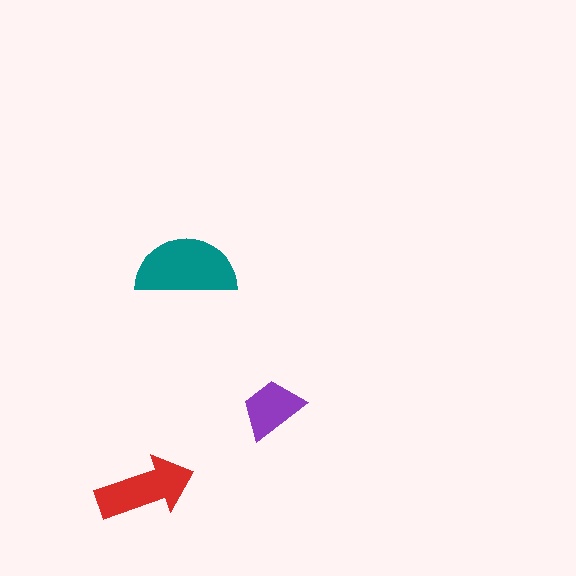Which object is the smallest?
The purple trapezoid.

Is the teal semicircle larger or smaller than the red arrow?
Larger.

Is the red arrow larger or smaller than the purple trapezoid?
Larger.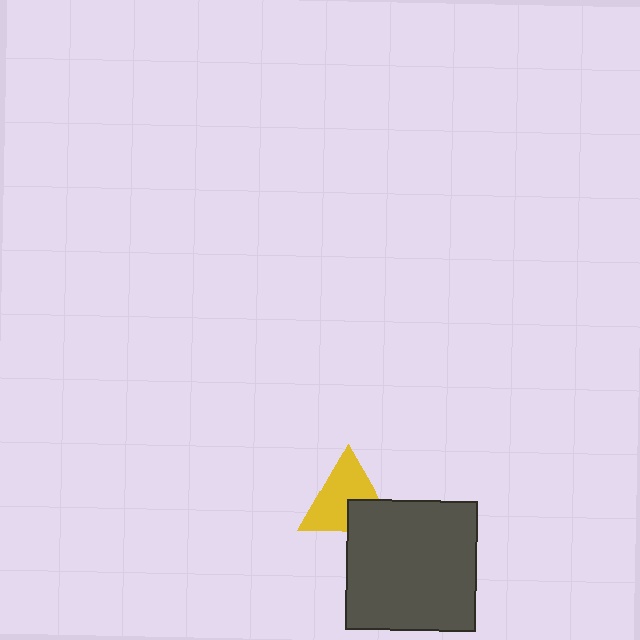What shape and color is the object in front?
The object in front is a dark gray square.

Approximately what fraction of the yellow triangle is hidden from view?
Roughly 31% of the yellow triangle is hidden behind the dark gray square.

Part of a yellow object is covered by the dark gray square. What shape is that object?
It is a triangle.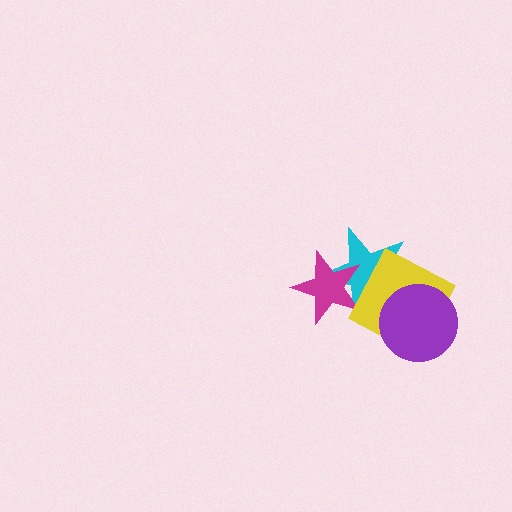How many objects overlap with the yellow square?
2 objects overlap with the yellow square.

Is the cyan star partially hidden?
Yes, it is partially covered by another shape.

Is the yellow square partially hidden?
Yes, it is partially covered by another shape.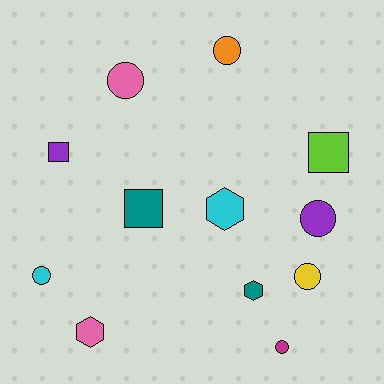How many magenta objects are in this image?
There is 1 magenta object.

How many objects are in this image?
There are 12 objects.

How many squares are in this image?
There are 3 squares.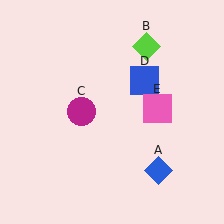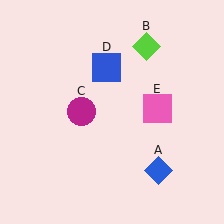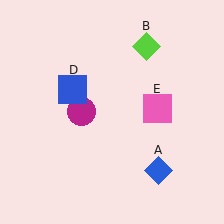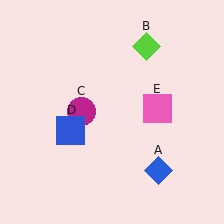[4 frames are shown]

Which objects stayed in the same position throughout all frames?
Blue diamond (object A) and lime diamond (object B) and magenta circle (object C) and pink square (object E) remained stationary.